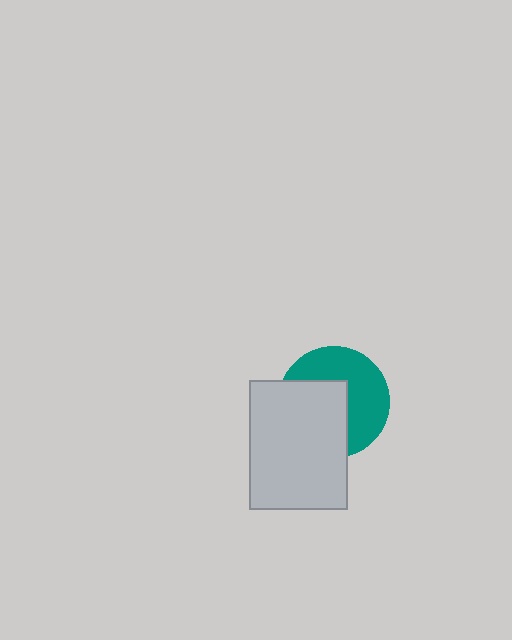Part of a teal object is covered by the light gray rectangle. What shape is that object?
It is a circle.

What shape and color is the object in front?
The object in front is a light gray rectangle.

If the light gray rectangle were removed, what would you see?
You would see the complete teal circle.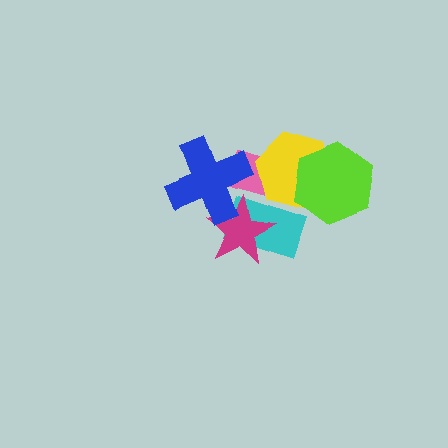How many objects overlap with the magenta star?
2 objects overlap with the magenta star.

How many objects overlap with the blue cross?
2 objects overlap with the blue cross.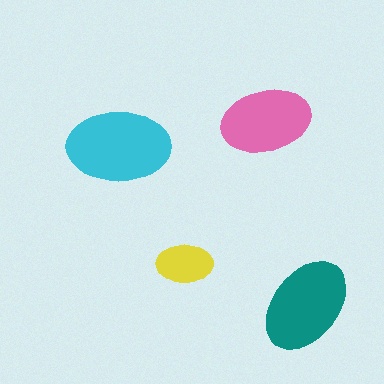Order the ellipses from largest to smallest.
the cyan one, the teal one, the pink one, the yellow one.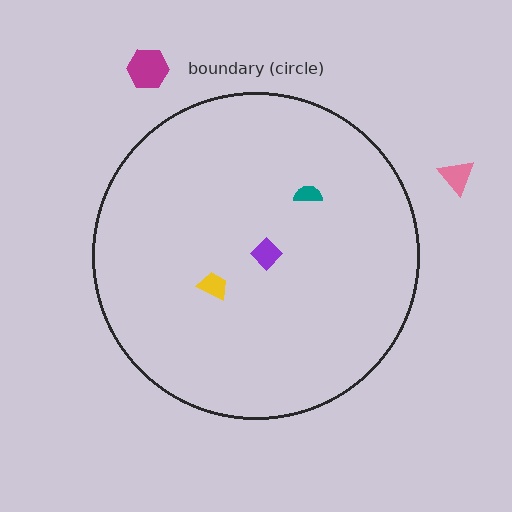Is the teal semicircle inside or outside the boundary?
Inside.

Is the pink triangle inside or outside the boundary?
Outside.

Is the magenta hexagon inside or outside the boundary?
Outside.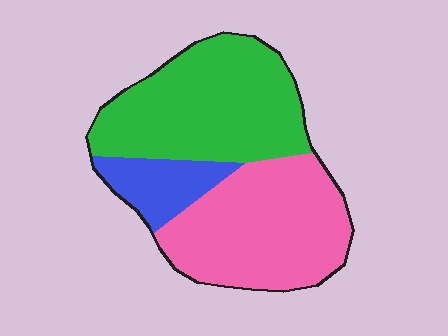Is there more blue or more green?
Green.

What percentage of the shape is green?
Green covers roughly 45% of the shape.